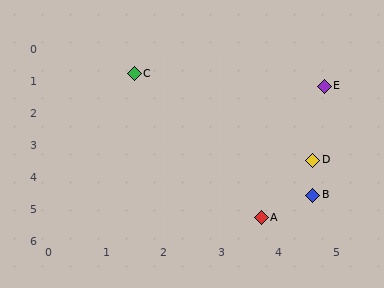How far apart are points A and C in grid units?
Points A and C are about 5.0 grid units apart.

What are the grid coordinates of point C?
Point C is at approximately (1.5, 0.8).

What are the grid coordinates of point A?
Point A is at approximately (3.7, 5.3).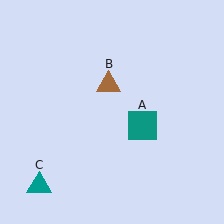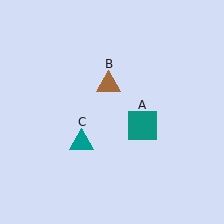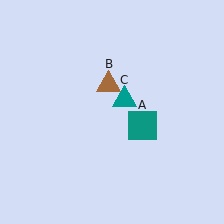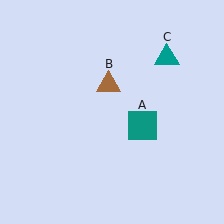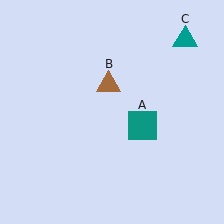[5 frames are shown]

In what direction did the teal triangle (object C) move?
The teal triangle (object C) moved up and to the right.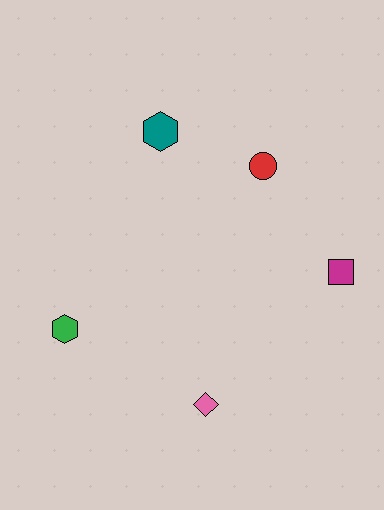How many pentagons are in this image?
There are no pentagons.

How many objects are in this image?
There are 5 objects.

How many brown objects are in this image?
There are no brown objects.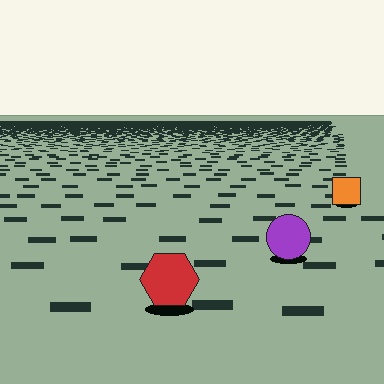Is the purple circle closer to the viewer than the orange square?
Yes. The purple circle is closer — you can tell from the texture gradient: the ground texture is coarser near it.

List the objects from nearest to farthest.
From nearest to farthest: the red hexagon, the purple circle, the orange square.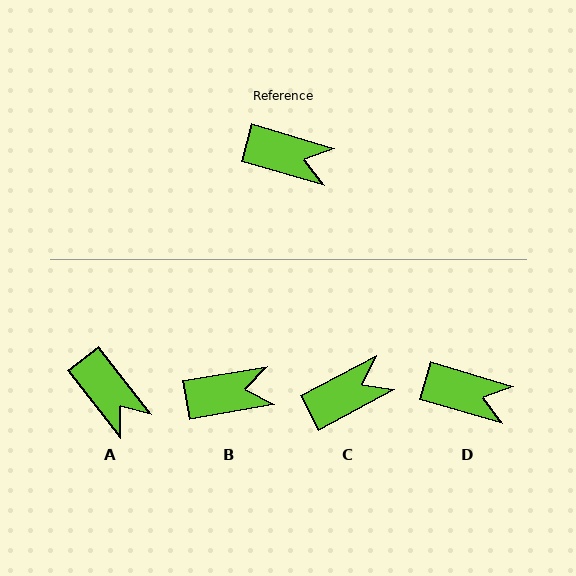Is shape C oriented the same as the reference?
No, it is off by about 44 degrees.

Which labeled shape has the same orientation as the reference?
D.